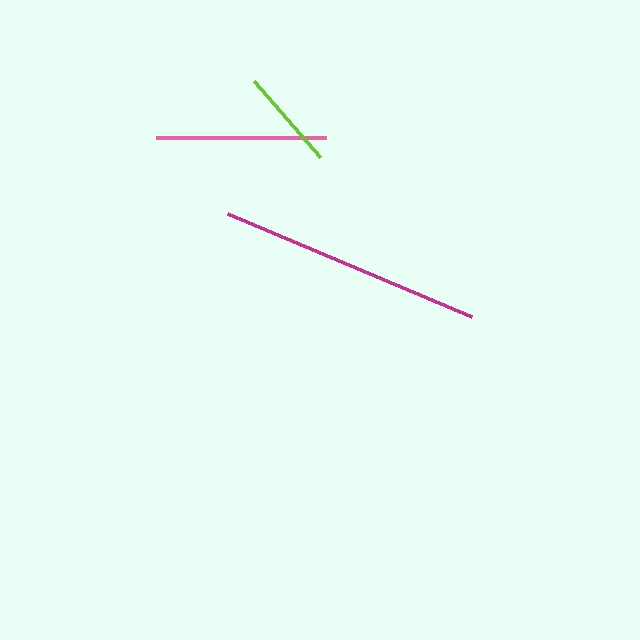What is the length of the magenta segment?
The magenta segment is approximately 265 pixels long.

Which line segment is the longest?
The magenta line is the longest at approximately 265 pixels.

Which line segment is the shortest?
The lime line is the shortest at approximately 101 pixels.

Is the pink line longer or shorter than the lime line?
The pink line is longer than the lime line.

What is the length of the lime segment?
The lime segment is approximately 101 pixels long.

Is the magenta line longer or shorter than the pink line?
The magenta line is longer than the pink line.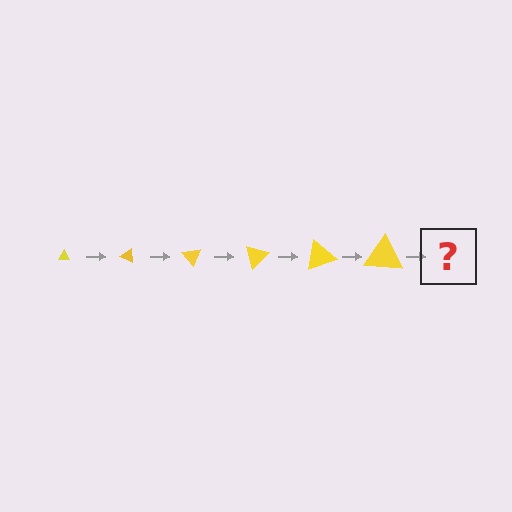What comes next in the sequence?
The next element should be a triangle, larger than the previous one and rotated 150 degrees from the start.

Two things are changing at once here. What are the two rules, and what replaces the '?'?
The two rules are that the triangle grows larger each step and it rotates 25 degrees each step. The '?' should be a triangle, larger than the previous one and rotated 150 degrees from the start.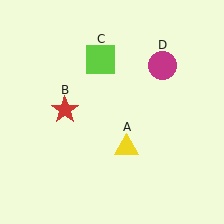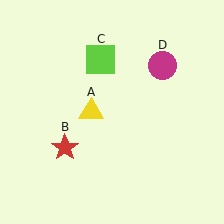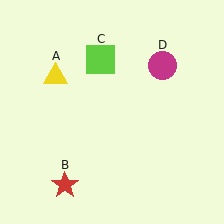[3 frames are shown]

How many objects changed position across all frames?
2 objects changed position: yellow triangle (object A), red star (object B).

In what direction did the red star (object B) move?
The red star (object B) moved down.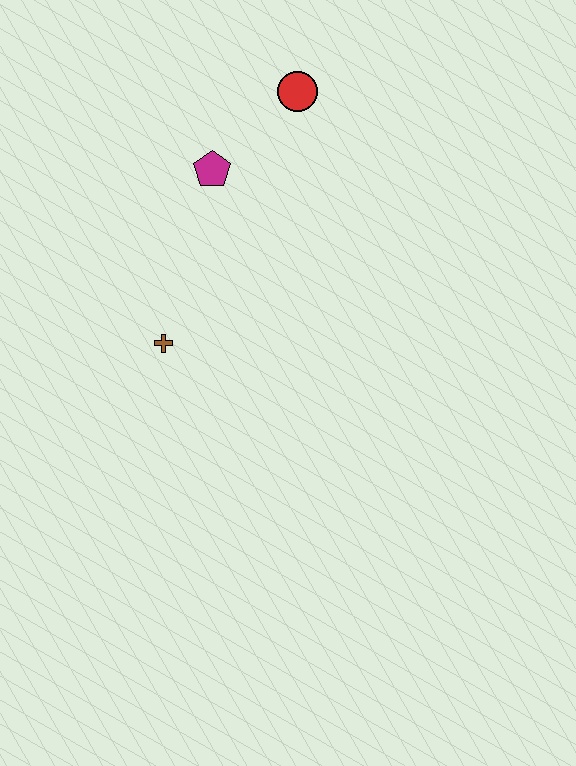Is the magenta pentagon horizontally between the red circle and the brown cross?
Yes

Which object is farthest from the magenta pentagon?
The brown cross is farthest from the magenta pentagon.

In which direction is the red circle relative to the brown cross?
The red circle is above the brown cross.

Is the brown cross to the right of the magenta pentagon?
No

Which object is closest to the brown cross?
The magenta pentagon is closest to the brown cross.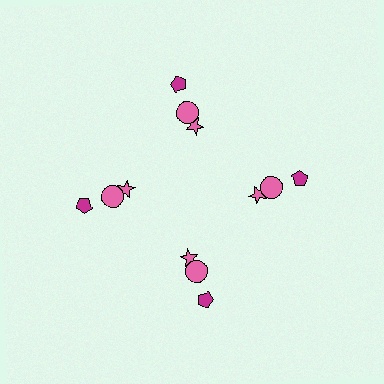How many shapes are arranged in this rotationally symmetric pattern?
There are 12 shapes, arranged in 4 groups of 3.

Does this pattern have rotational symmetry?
Yes, this pattern has 4-fold rotational symmetry. It looks the same after rotating 90 degrees around the center.